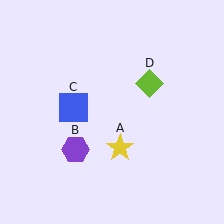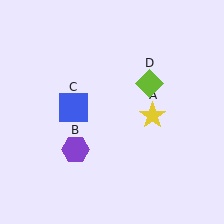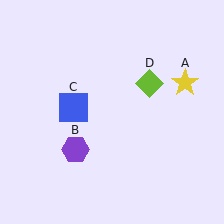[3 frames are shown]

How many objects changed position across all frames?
1 object changed position: yellow star (object A).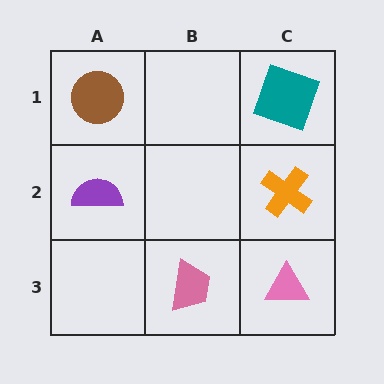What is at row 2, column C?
An orange cross.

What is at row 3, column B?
A pink trapezoid.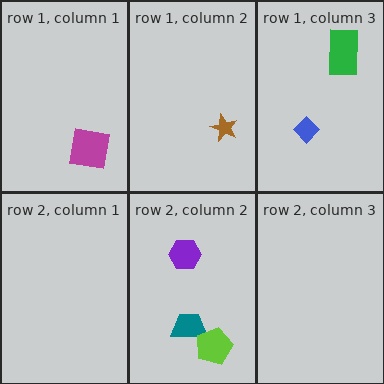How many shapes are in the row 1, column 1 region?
1.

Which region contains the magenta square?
The row 1, column 1 region.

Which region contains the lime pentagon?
The row 2, column 2 region.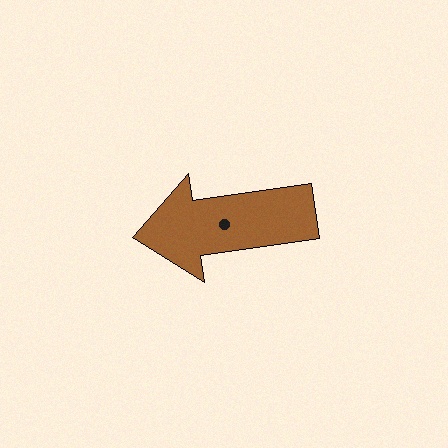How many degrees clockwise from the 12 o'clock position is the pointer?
Approximately 262 degrees.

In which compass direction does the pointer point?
West.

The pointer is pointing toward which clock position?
Roughly 9 o'clock.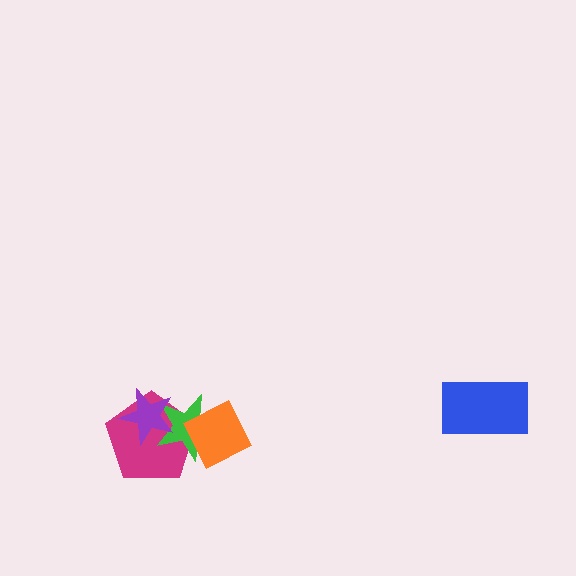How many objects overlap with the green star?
3 objects overlap with the green star.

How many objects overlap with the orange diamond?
2 objects overlap with the orange diamond.